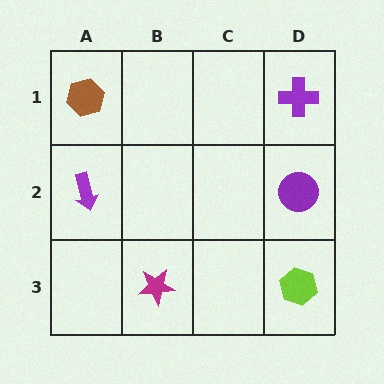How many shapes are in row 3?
2 shapes.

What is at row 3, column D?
A lime hexagon.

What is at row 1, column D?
A purple cross.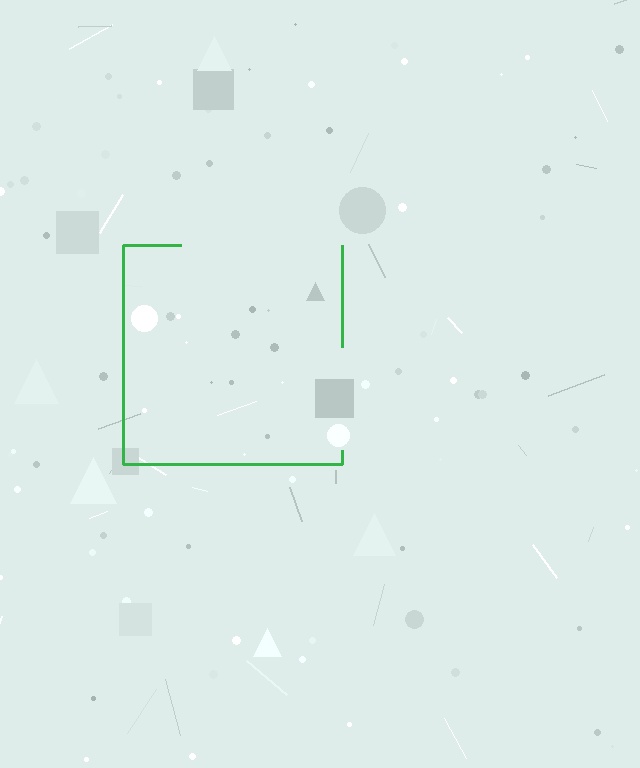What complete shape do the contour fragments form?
The contour fragments form a square.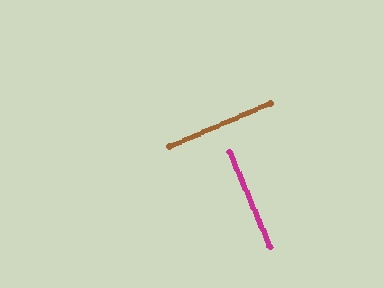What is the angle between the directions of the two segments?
Approximately 90 degrees.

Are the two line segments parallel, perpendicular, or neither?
Perpendicular — they meet at approximately 90°.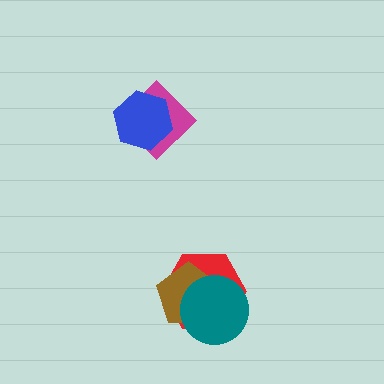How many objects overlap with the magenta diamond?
1 object overlaps with the magenta diamond.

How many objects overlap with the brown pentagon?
2 objects overlap with the brown pentagon.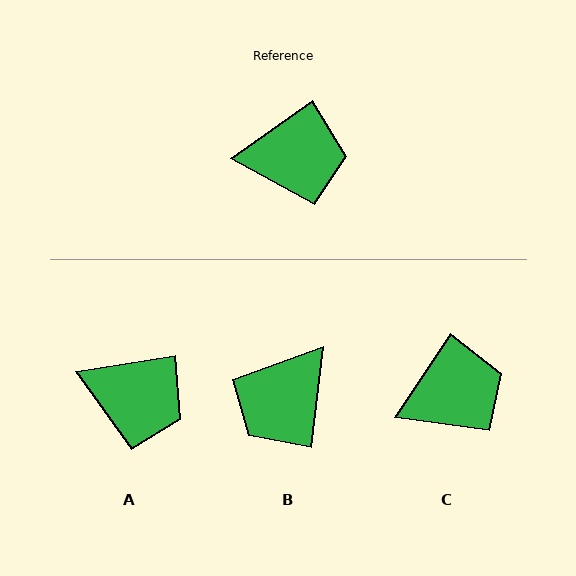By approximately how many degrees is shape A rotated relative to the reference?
Approximately 26 degrees clockwise.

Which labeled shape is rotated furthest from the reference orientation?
B, about 132 degrees away.